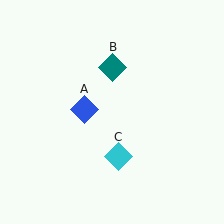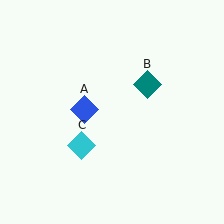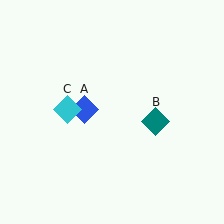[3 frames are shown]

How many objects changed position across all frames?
2 objects changed position: teal diamond (object B), cyan diamond (object C).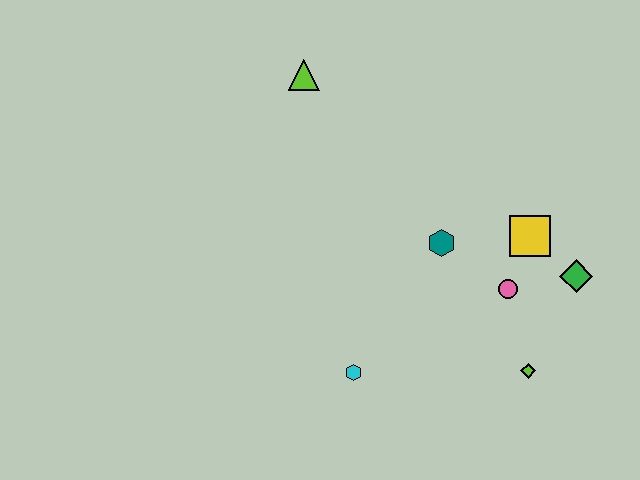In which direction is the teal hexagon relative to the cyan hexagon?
The teal hexagon is above the cyan hexagon.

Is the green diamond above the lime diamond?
Yes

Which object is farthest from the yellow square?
The lime triangle is farthest from the yellow square.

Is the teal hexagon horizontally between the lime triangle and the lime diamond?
Yes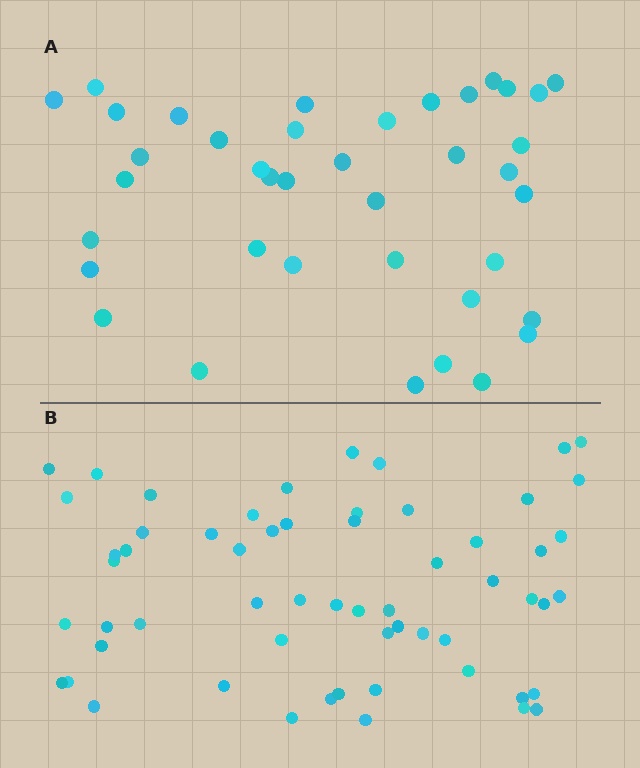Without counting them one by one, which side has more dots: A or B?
Region B (the bottom region) has more dots.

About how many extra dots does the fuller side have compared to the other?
Region B has approximately 20 more dots than region A.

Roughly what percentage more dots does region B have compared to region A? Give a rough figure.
About 50% more.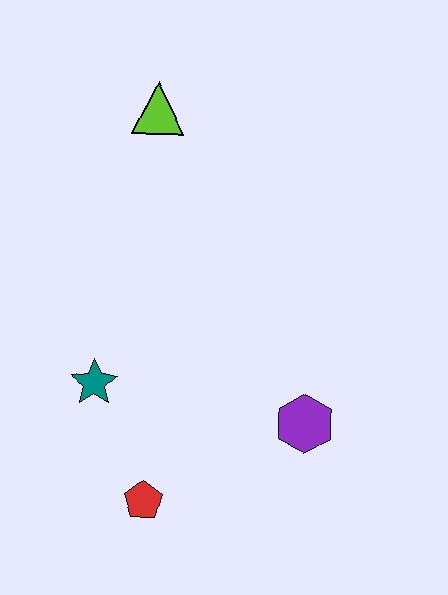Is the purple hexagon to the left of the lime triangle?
No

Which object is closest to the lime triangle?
The teal star is closest to the lime triangle.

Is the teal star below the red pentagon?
No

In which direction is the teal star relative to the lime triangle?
The teal star is below the lime triangle.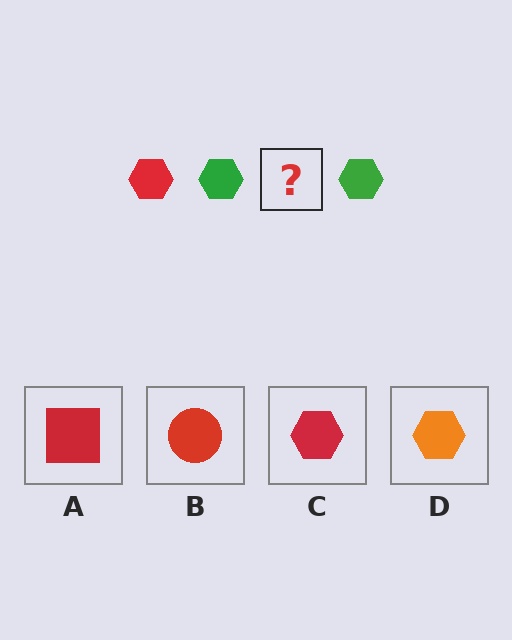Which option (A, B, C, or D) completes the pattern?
C.